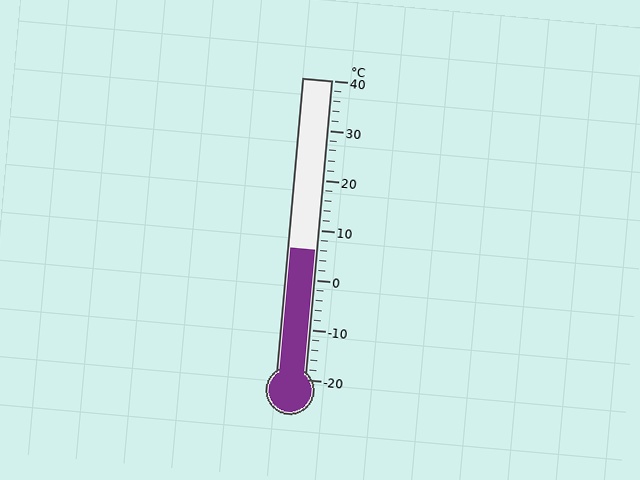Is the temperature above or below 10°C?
The temperature is below 10°C.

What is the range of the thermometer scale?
The thermometer scale ranges from -20°C to 40°C.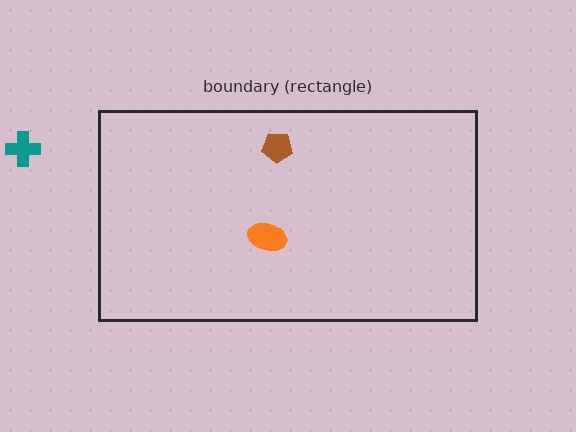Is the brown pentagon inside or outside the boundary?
Inside.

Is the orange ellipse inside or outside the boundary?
Inside.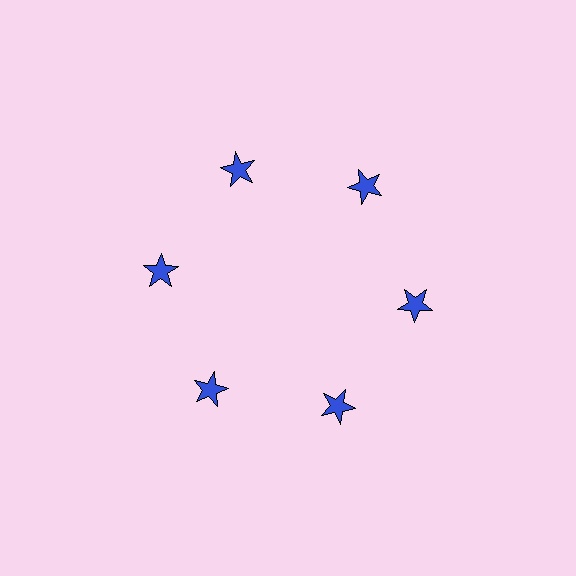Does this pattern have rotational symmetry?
Yes, this pattern has 6-fold rotational symmetry. It looks the same after rotating 60 degrees around the center.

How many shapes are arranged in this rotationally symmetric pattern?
There are 6 shapes, arranged in 6 groups of 1.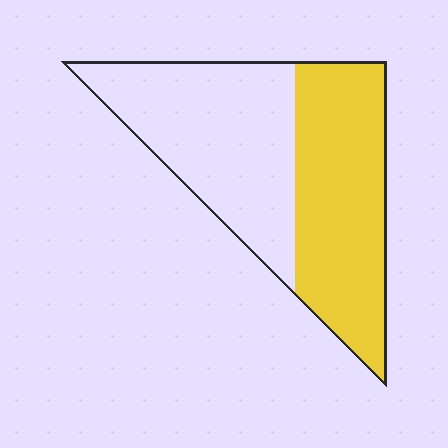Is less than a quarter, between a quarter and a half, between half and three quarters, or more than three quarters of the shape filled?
Between a quarter and a half.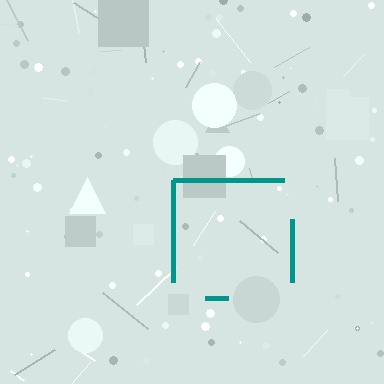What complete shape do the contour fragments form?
The contour fragments form a square.